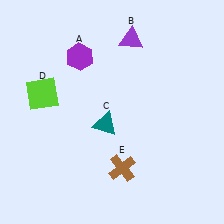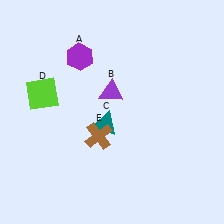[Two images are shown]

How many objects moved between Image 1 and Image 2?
2 objects moved between the two images.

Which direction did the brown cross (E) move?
The brown cross (E) moved up.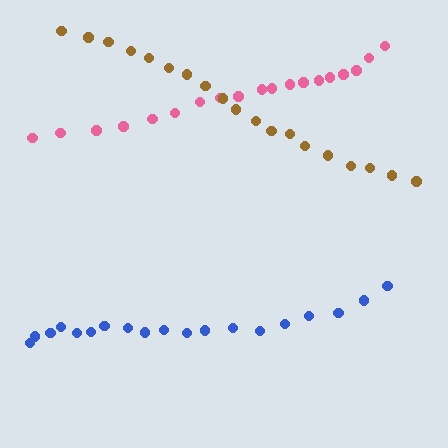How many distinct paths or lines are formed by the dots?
There are 3 distinct paths.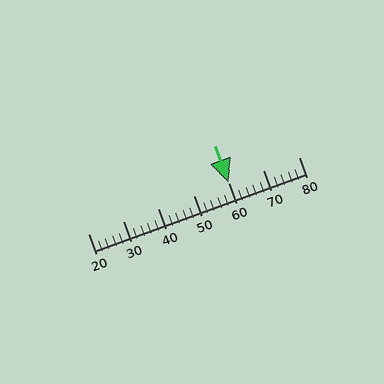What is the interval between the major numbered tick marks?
The major tick marks are spaced 10 units apart.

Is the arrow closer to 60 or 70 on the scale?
The arrow is closer to 60.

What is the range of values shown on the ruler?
The ruler shows values from 20 to 80.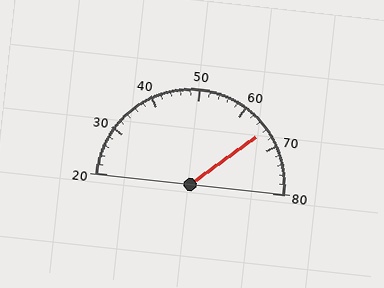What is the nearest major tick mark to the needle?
The nearest major tick mark is 70.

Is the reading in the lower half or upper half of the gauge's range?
The reading is in the upper half of the range (20 to 80).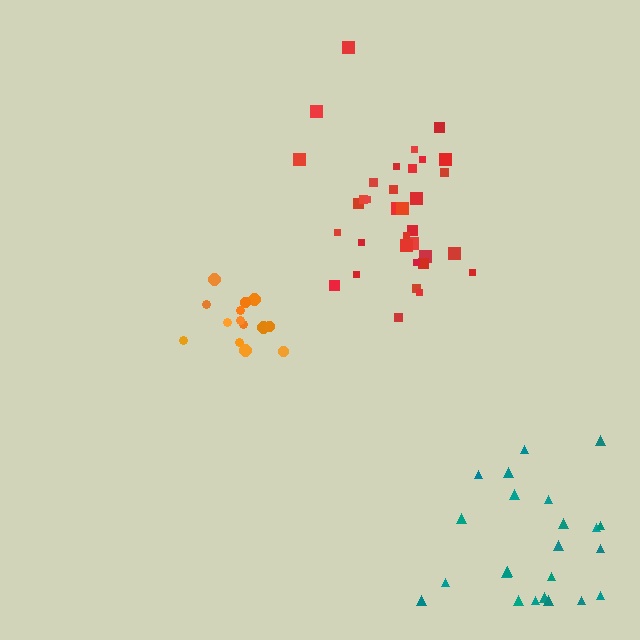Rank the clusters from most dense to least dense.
orange, red, teal.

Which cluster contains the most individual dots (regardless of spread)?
Red (34).